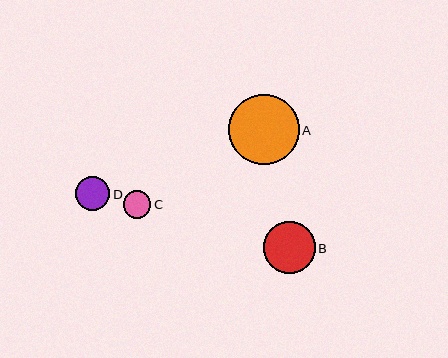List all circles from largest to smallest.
From largest to smallest: A, B, D, C.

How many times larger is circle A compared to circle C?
Circle A is approximately 2.6 times the size of circle C.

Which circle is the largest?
Circle A is the largest with a size of approximately 71 pixels.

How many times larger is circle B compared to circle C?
Circle B is approximately 1.9 times the size of circle C.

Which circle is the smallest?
Circle C is the smallest with a size of approximately 27 pixels.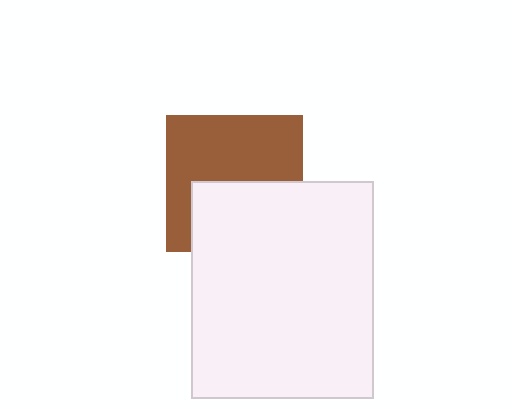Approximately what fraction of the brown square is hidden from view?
Roughly 42% of the brown square is hidden behind the white rectangle.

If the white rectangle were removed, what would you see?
You would see the complete brown square.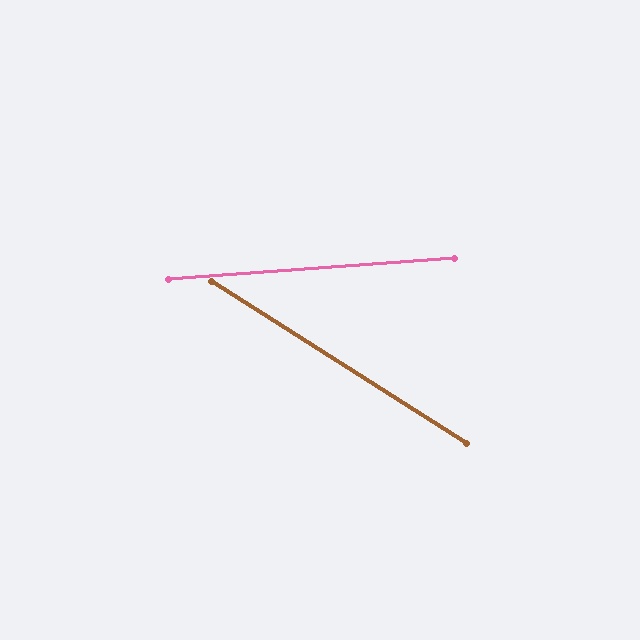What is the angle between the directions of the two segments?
Approximately 37 degrees.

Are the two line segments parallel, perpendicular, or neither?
Neither parallel nor perpendicular — they differ by about 37°.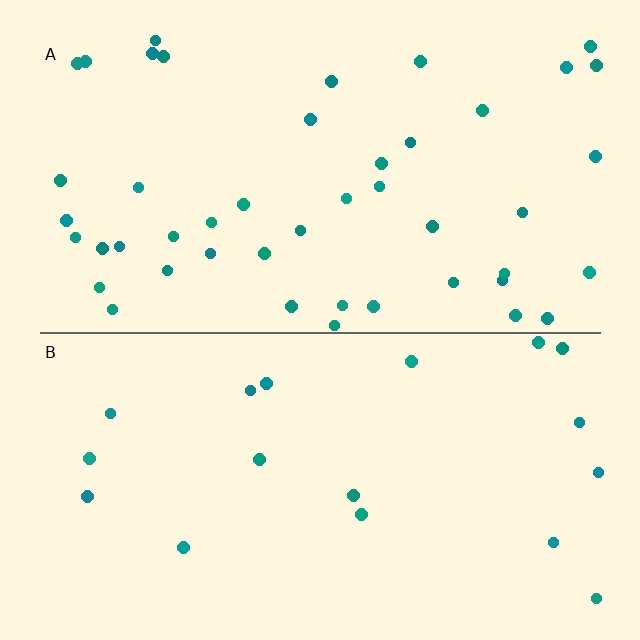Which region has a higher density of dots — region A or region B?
A (the top).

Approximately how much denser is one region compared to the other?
Approximately 2.5× — region A over region B.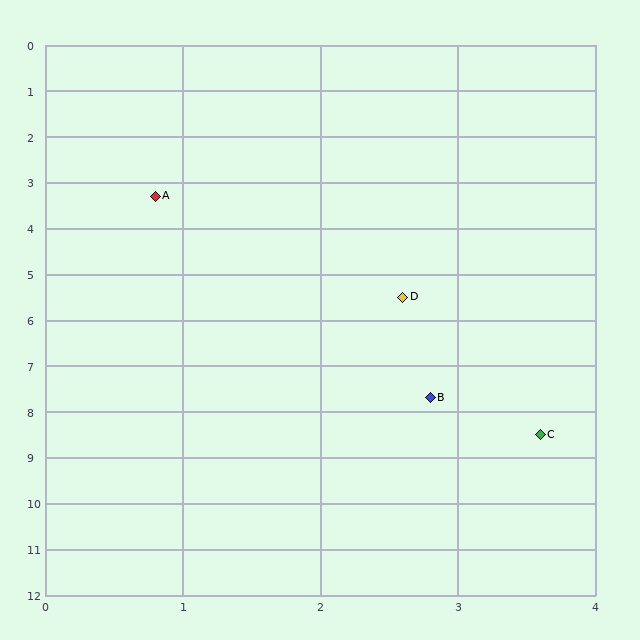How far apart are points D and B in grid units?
Points D and B are about 2.2 grid units apart.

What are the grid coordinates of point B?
Point B is at approximately (2.8, 7.7).